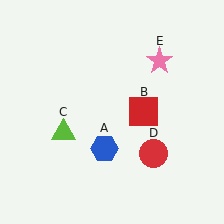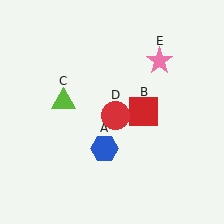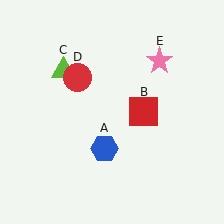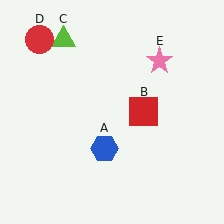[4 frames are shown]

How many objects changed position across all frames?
2 objects changed position: lime triangle (object C), red circle (object D).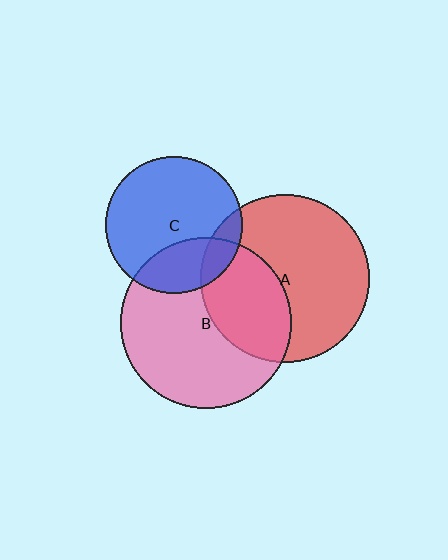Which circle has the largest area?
Circle B (pink).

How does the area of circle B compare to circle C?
Approximately 1.6 times.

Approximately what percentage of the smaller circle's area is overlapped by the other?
Approximately 10%.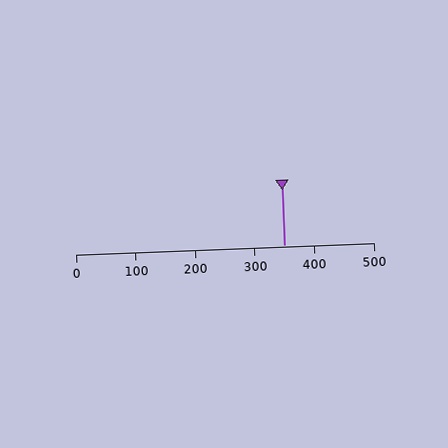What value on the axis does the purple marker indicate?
The marker indicates approximately 350.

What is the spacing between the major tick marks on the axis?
The major ticks are spaced 100 apart.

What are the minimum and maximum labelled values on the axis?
The axis runs from 0 to 500.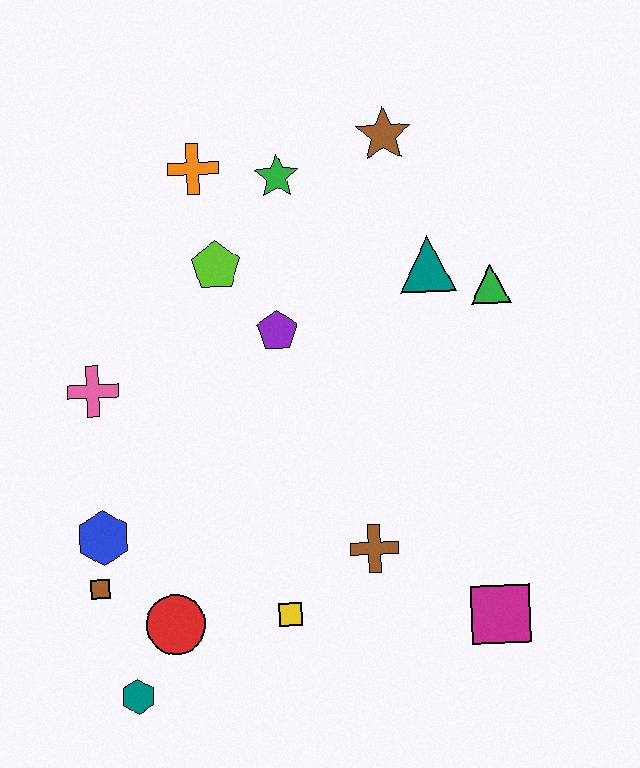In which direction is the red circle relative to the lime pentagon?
The red circle is below the lime pentagon.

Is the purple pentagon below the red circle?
No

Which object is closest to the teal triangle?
The green triangle is closest to the teal triangle.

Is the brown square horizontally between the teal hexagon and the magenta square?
No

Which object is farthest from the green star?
The teal hexagon is farthest from the green star.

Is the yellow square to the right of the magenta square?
No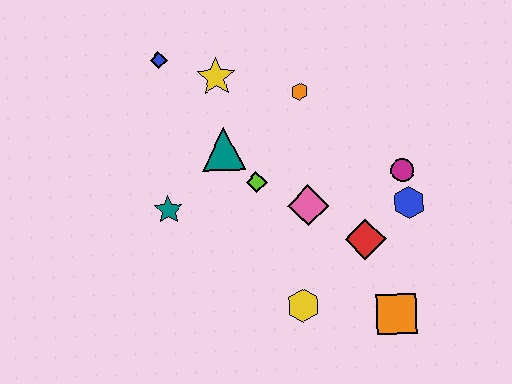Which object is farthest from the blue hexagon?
The blue diamond is farthest from the blue hexagon.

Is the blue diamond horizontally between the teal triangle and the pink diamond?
No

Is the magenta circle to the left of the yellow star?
No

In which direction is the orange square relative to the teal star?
The orange square is to the right of the teal star.